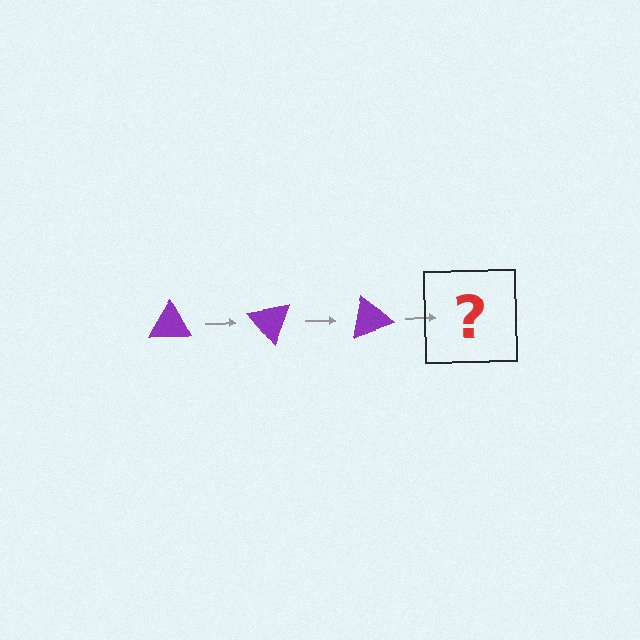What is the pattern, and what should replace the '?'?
The pattern is that the triangle rotates 50 degrees each step. The '?' should be a purple triangle rotated 150 degrees.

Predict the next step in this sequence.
The next step is a purple triangle rotated 150 degrees.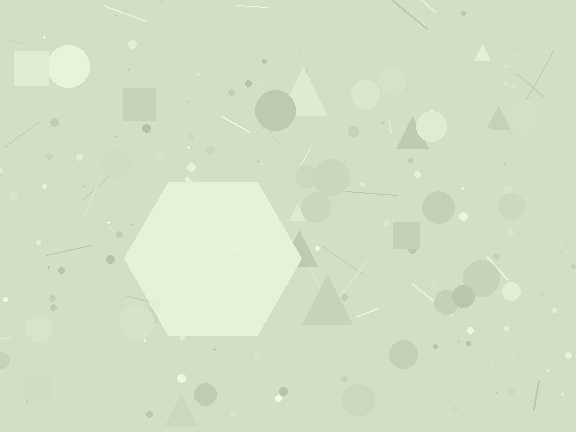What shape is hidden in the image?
A hexagon is hidden in the image.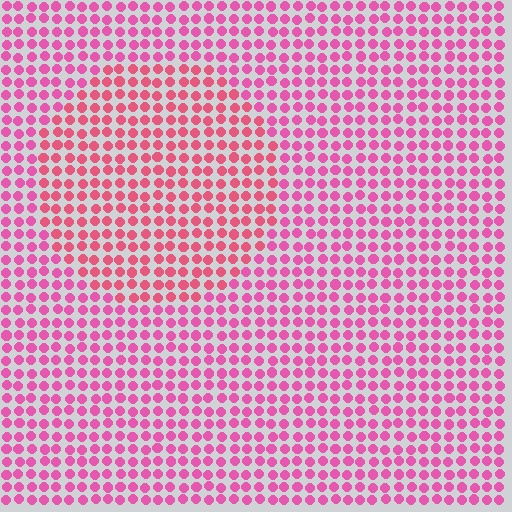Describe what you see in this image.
The image is filled with small pink elements in a uniform arrangement. A circle-shaped region is visible where the elements are tinted to a slightly different hue, forming a subtle color boundary.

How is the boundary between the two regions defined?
The boundary is defined purely by a slight shift in hue (about 21 degrees). Spacing, size, and orientation are identical on both sides.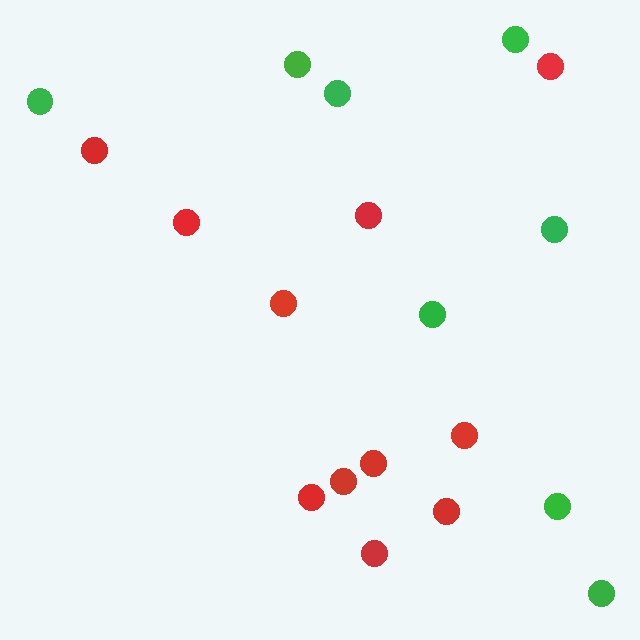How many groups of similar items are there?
There are 2 groups: one group of red circles (11) and one group of green circles (8).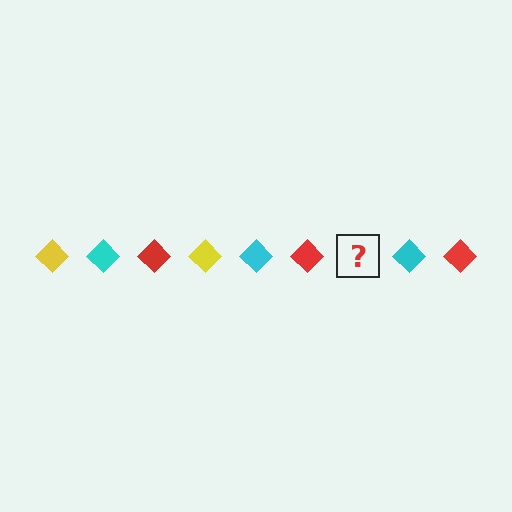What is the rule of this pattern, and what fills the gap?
The rule is that the pattern cycles through yellow, cyan, red diamonds. The gap should be filled with a yellow diamond.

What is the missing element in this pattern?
The missing element is a yellow diamond.